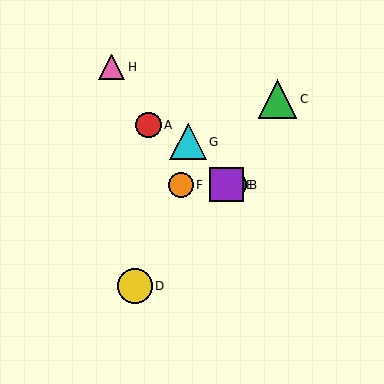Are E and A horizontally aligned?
No, E is at y≈185 and A is at y≈125.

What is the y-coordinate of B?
Object B is at y≈185.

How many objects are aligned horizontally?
3 objects (B, E, F) are aligned horizontally.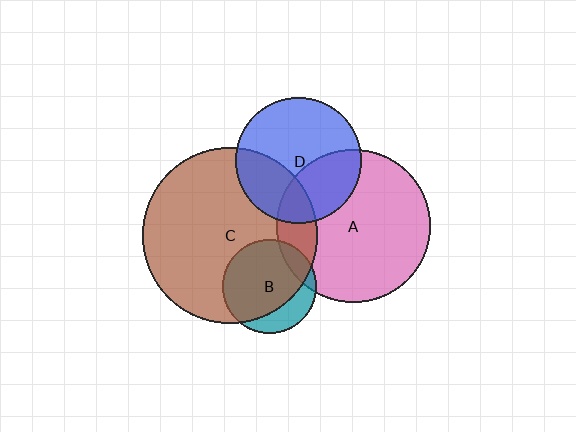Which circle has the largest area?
Circle C (brown).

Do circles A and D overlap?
Yes.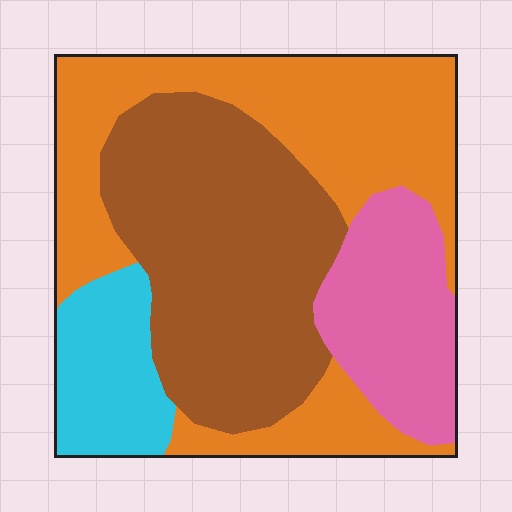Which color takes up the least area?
Cyan, at roughly 10%.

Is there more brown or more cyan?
Brown.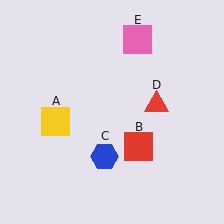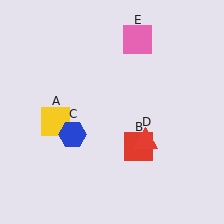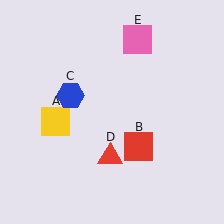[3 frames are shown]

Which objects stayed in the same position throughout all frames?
Yellow square (object A) and red square (object B) and pink square (object E) remained stationary.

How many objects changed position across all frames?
2 objects changed position: blue hexagon (object C), red triangle (object D).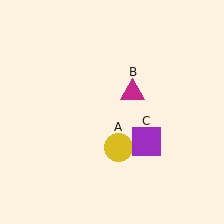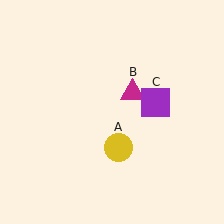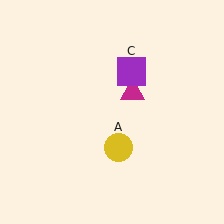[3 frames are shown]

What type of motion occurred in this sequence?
The purple square (object C) rotated counterclockwise around the center of the scene.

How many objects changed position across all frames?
1 object changed position: purple square (object C).